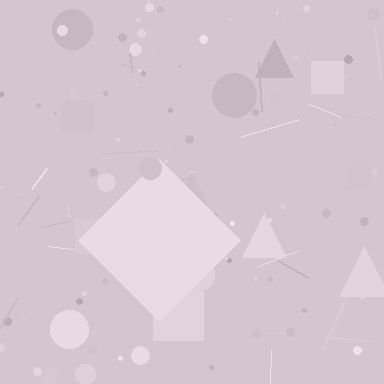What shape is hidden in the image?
A diamond is hidden in the image.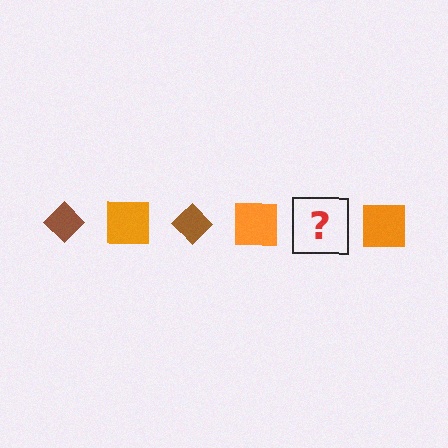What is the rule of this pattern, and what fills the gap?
The rule is that the pattern alternates between brown diamond and orange square. The gap should be filled with a brown diamond.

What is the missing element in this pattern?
The missing element is a brown diamond.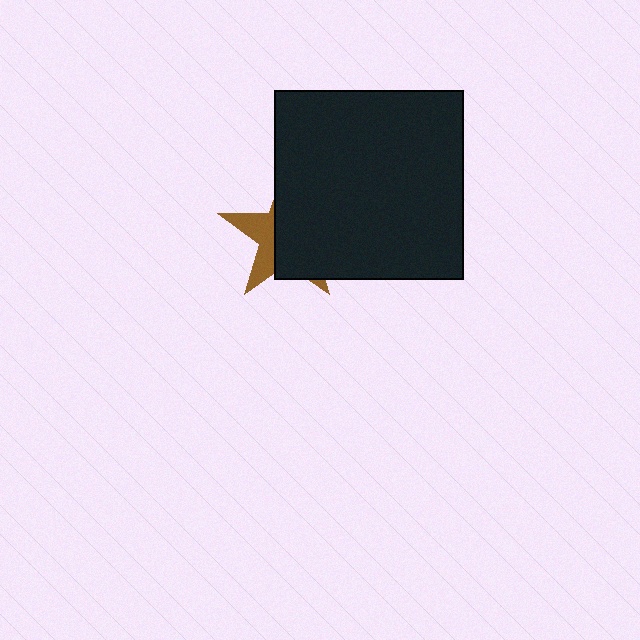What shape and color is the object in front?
The object in front is a black square.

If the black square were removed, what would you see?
You would see the complete brown star.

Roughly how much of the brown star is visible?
A small part of it is visible (roughly 33%).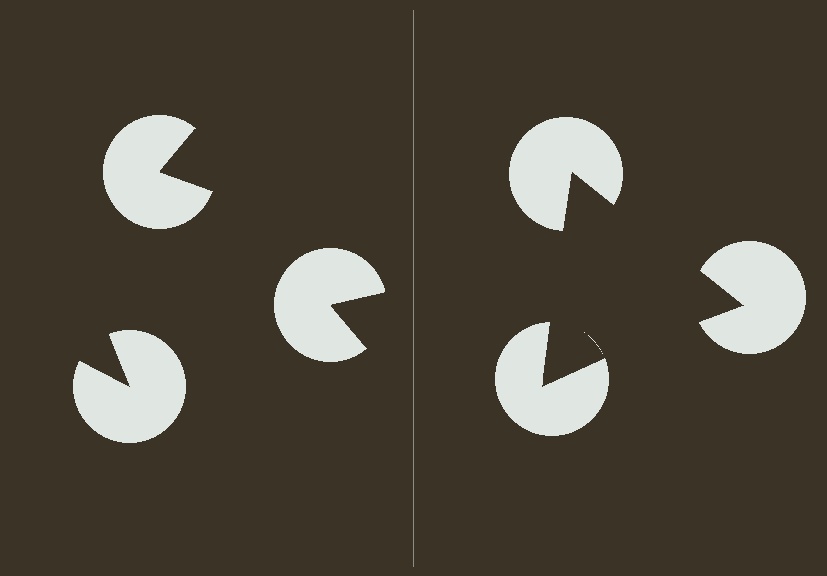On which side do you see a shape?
An illusory triangle appears on the right side. On the left side the wedge cuts are rotated, so no coherent shape forms.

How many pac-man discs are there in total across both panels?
6 — 3 on each side.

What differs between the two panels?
The pac-man discs are positioned identically on both sides; only the wedge orientations differ. On the right they align to a triangle; on the left they are misaligned.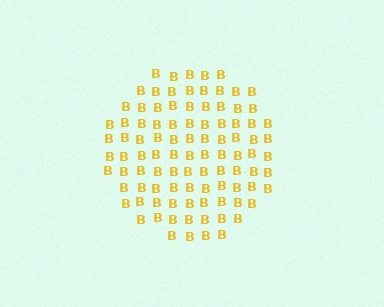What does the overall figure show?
The overall figure shows a circle.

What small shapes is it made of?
It is made of small letter B's.